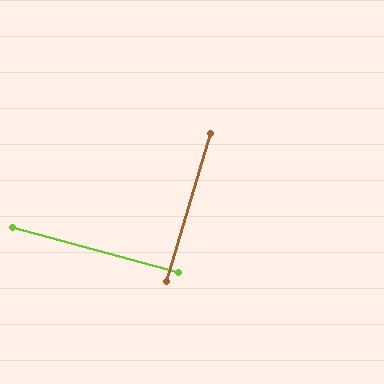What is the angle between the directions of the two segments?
Approximately 89 degrees.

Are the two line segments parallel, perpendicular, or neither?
Perpendicular — they meet at approximately 89°.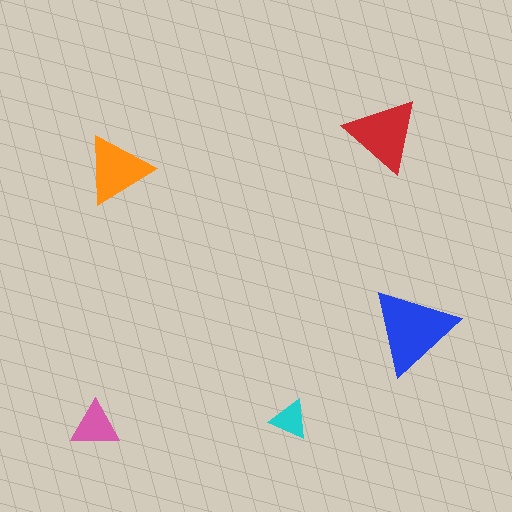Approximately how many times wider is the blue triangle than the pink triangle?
About 2 times wider.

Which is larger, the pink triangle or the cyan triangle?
The pink one.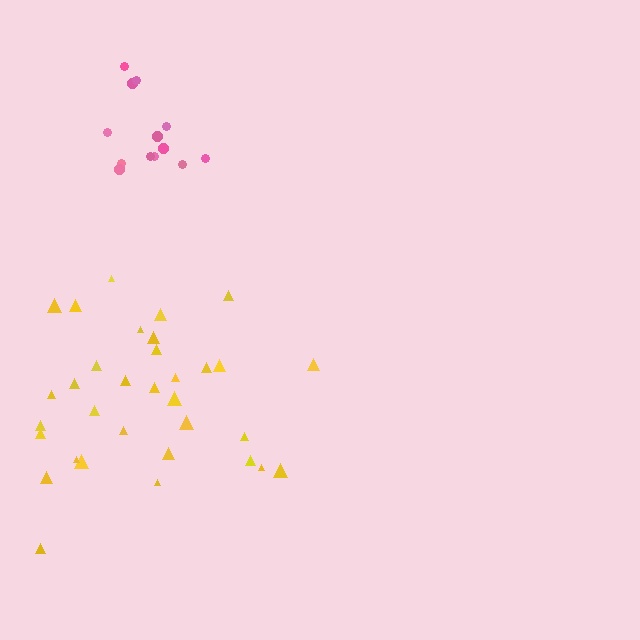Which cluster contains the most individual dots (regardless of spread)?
Yellow (33).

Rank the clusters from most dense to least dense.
pink, yellow.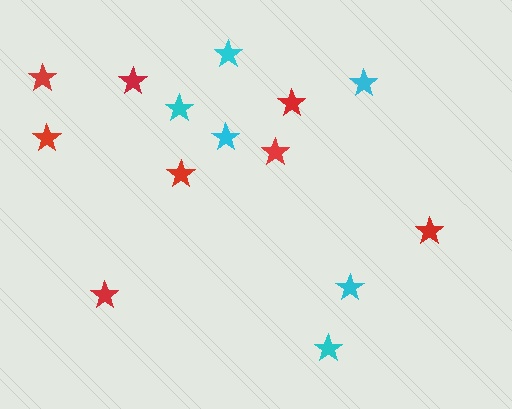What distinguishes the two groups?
There are 2 groups: one group of cyan stars (6) and one group of red stars (8).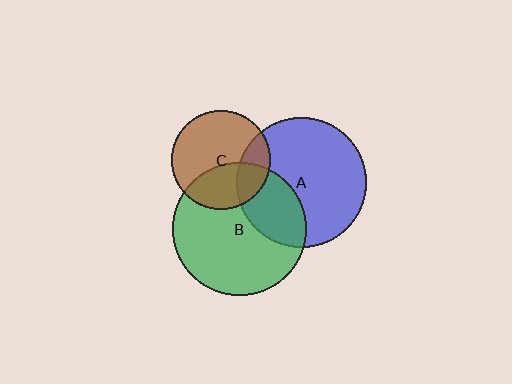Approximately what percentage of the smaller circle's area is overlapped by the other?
Approximately 30%.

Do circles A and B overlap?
Yes.